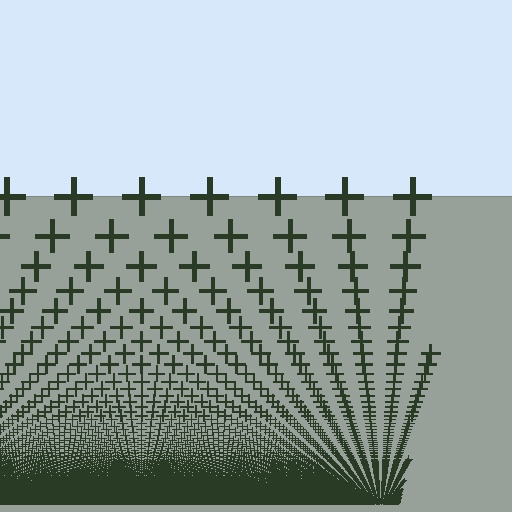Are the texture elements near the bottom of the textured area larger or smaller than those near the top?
Smaller. The gradient is inverted — elements near the bottom are smaller and denser.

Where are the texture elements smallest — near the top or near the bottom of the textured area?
Near the bottom.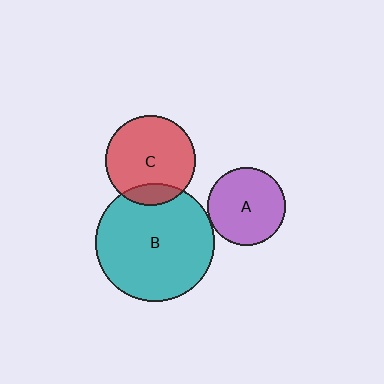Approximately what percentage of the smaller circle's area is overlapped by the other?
Approximately 15%.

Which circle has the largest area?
Circle B (teal).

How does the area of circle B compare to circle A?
Approximately 2.3 times.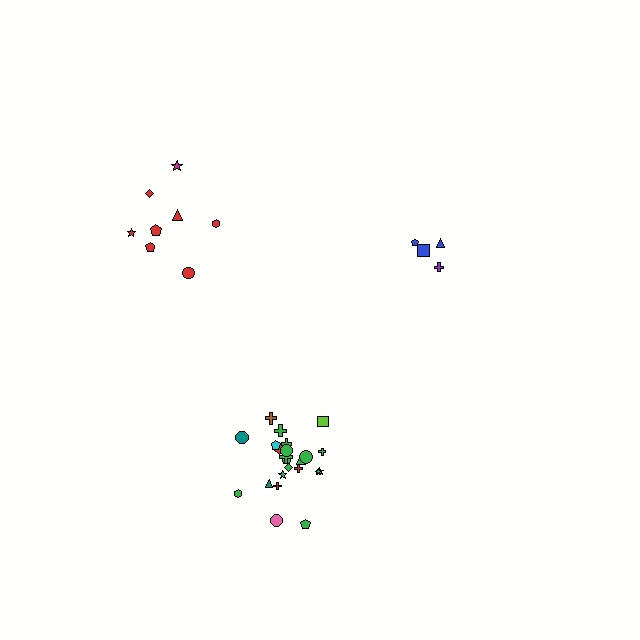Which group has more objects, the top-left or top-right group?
The top-left group.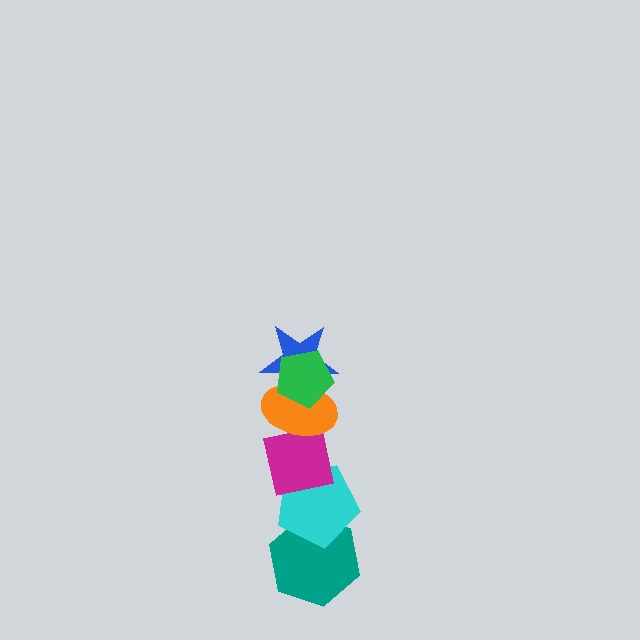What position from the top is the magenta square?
The magenta square is 4th from the top.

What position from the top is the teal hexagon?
The teal hexagon is 6th from the top.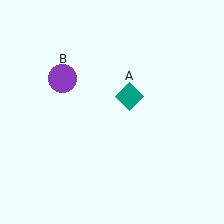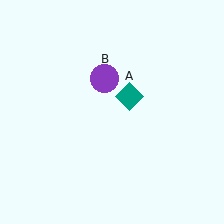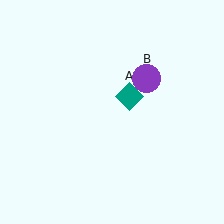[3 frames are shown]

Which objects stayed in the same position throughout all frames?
Teal diamond (object A) remained stationary.